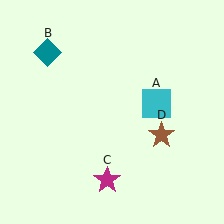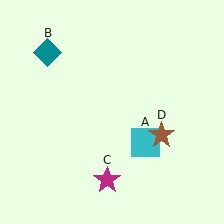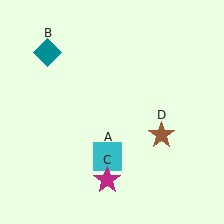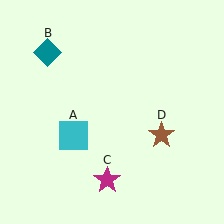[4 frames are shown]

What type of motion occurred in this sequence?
The cyan square (object A) rotated clockwise around the center of the scene.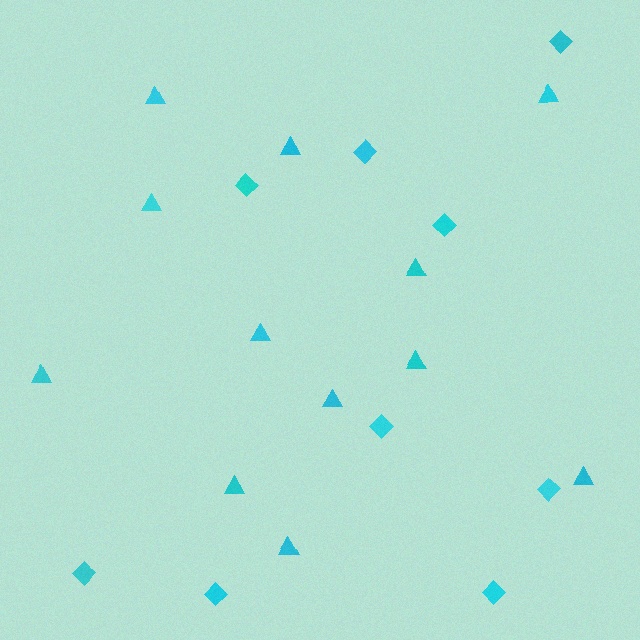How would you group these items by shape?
There are 2 groups: one group of triangles (12) and one group of diamonds (9).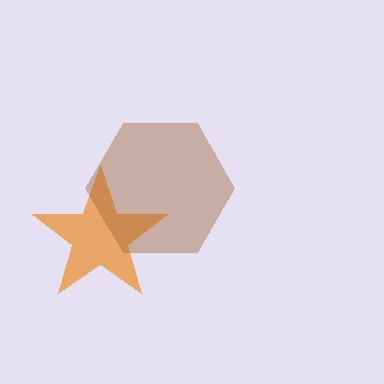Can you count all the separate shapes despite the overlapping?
Yes, there are 2 separate shapes.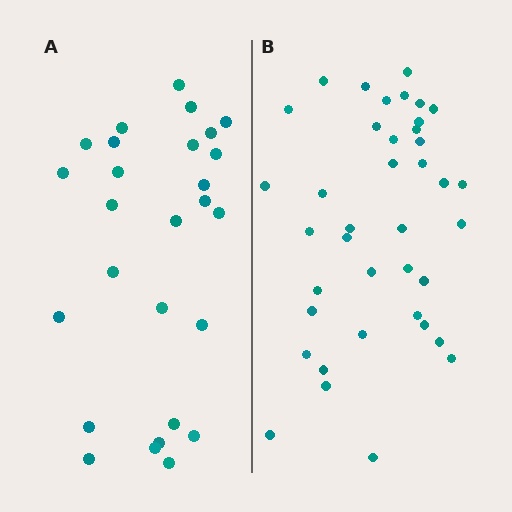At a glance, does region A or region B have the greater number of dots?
Region B (the right region) has more dots.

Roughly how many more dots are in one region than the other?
Region B has roughly 12 or so more dots than region A.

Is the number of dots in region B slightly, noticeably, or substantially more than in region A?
Region B has noticeably more, but not dramatically so. The ratio is roughly 1.4 to 1.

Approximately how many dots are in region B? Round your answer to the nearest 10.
About 40 dots. (The exact count is 39, which rounds to 40.)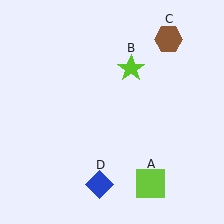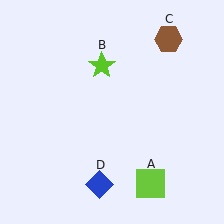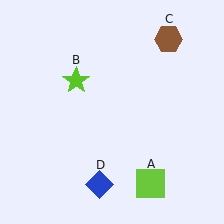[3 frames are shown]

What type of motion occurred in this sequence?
The lime star (object B) rotated counterclockwise around the center of the scene.